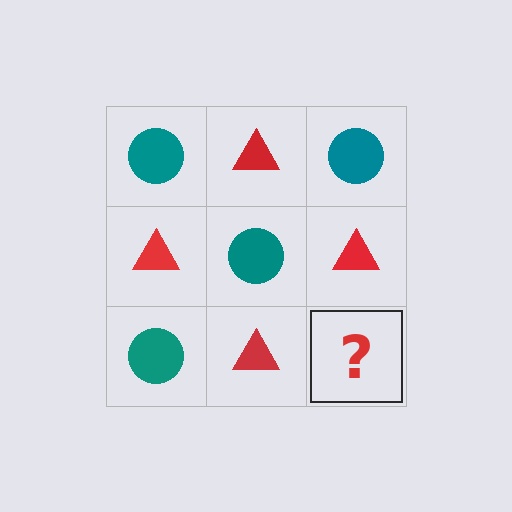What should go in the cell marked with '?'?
The missing cell should contain a teal circle.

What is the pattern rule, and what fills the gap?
The rule is that it alternates teal circle and red triangle in a checkerboard pattern. The gap should be filled with a teal circle.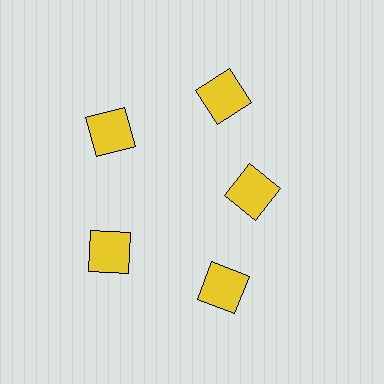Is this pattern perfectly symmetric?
No. The 5 yellow squares are arranged in a ring, but one element near the 3 o'clock position is pulled inward toward the center, breaking the 5-fold rotational symmetry.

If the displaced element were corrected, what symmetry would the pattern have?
It would have 5-fold rotational symmetry — the pattern would map onto itself every 72 degrees.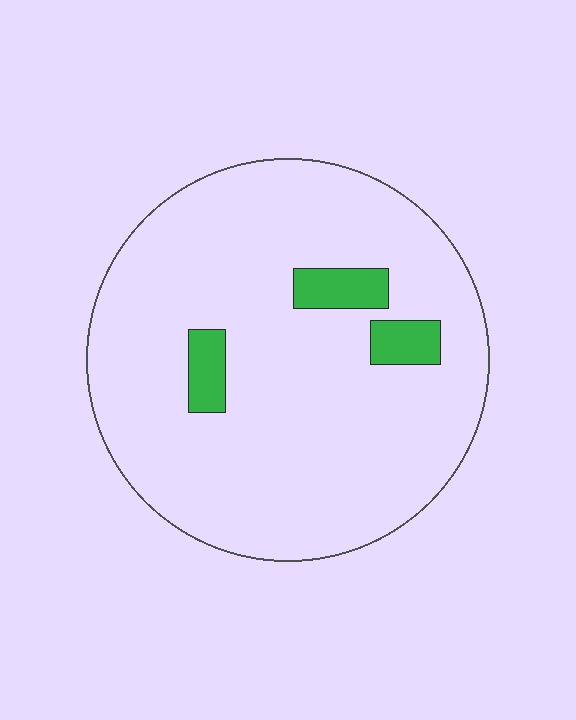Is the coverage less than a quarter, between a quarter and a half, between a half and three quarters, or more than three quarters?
Less than a quarter.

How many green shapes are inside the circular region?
3.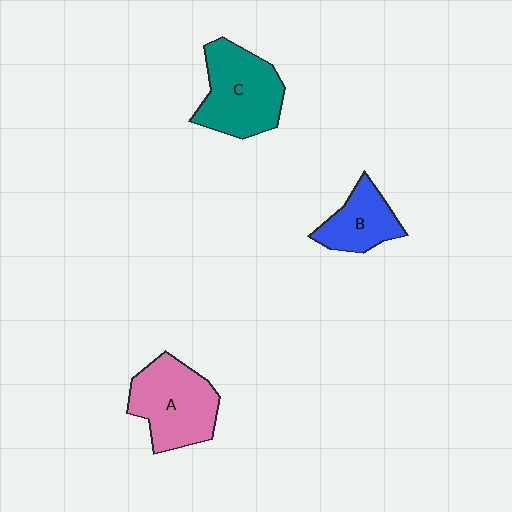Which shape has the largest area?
Shape C (teal).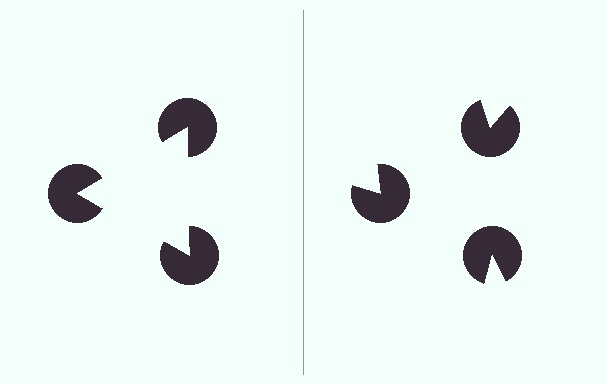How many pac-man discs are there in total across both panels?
6 — 3 on each side.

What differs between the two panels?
The pac-man discs are positioned identically on both sides; only the wedge orientations differ. On the left they align to a triangle; on the right they are misaligned.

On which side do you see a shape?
An illusory triangle appears on the left side. On the right side the wedge cuts are rotated, so no coherent shape forms.